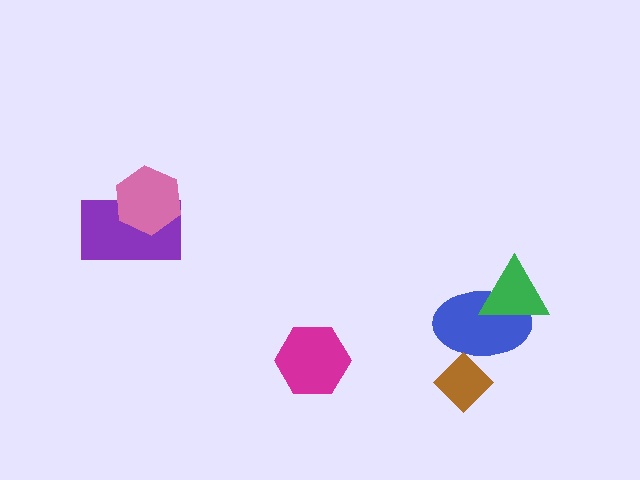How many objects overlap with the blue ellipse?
2 objects overlap with the blue ellipse.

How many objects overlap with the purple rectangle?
1 object overlaps with the purple rectangle.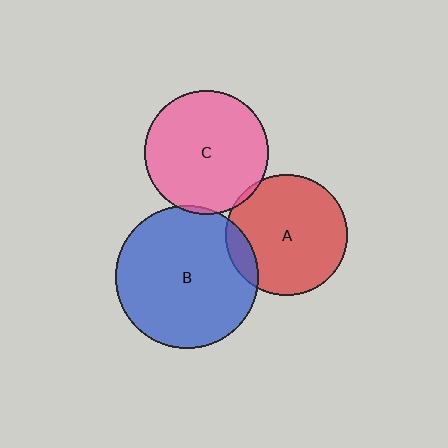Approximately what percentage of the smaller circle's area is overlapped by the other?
Approximately 10%.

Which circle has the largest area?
Circle B (blue).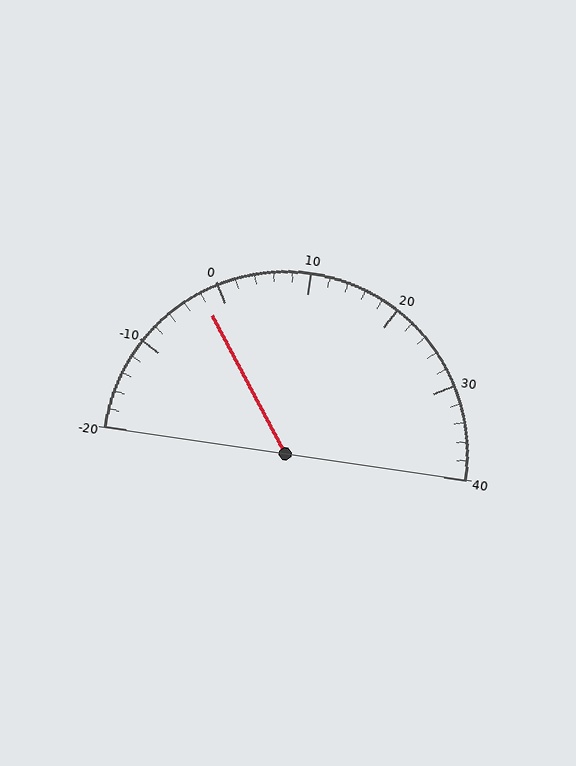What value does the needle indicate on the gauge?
The needle indicates approximately -2.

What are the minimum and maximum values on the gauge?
The gauge ranges from -20 to 40.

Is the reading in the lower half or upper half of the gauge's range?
The reading is in the lower half of the range (-20 to 40).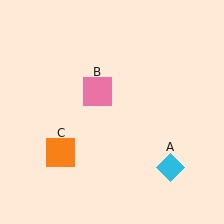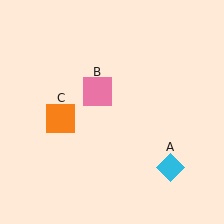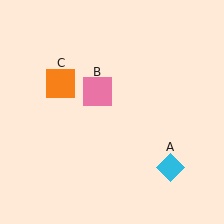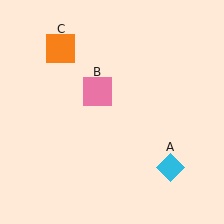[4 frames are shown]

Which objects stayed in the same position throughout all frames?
Cyan diamond (object A) and pink square (object B) remained stationary.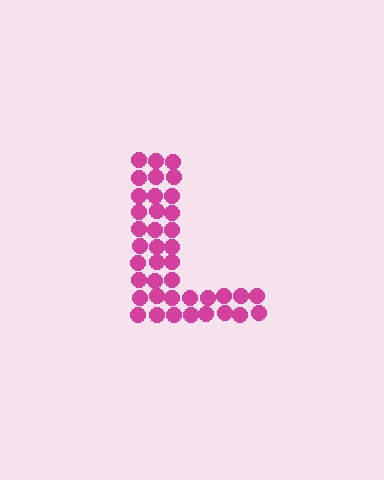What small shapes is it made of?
It is made of small circles.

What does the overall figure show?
The overall figure shows the letter L.